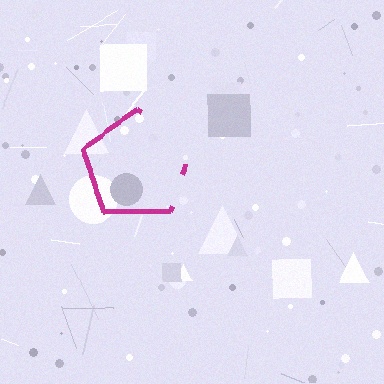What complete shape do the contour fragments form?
The contour fragments form a pentagon.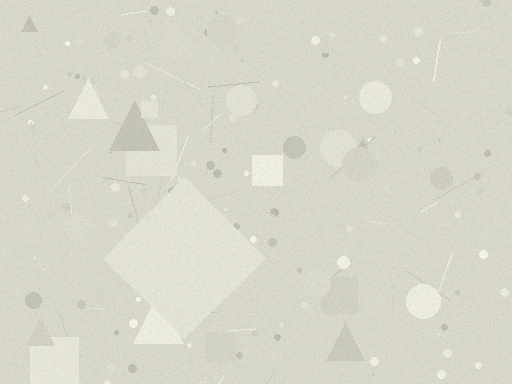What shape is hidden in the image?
A diamond is hidden in the image.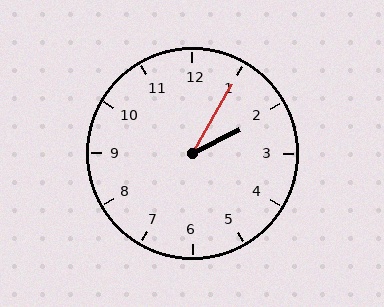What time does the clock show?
2:05.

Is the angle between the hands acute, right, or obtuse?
It is acute.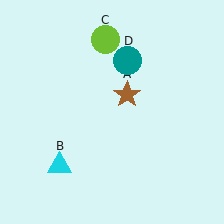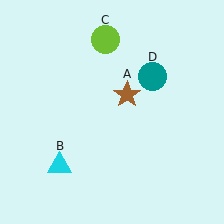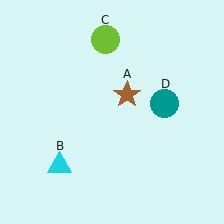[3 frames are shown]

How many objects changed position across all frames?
1 object changed position: teal circle (object D).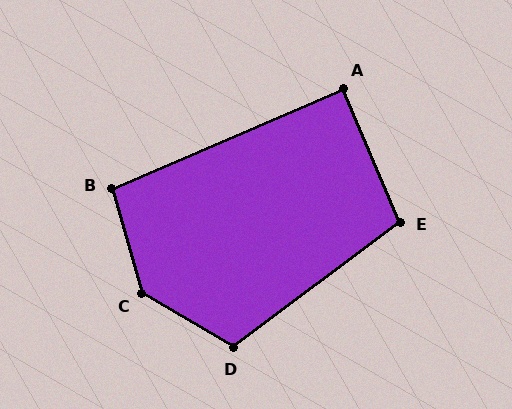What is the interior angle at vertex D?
Approximately 112 degrees (obtuse).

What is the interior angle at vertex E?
Approximately 104 degrees (obtuse).